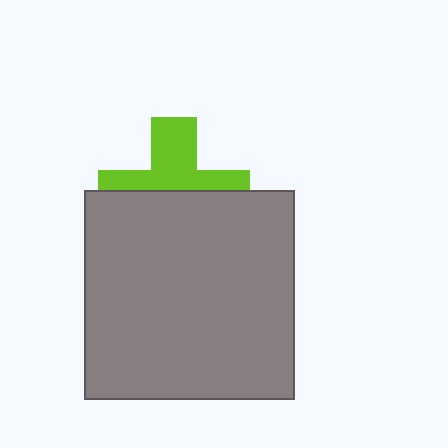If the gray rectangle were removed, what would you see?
You would see the complete lime cross.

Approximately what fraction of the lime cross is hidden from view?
Roughly 54% of the lime cross is hidden behind the gray rectangle.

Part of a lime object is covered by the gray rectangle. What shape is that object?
It is a cross.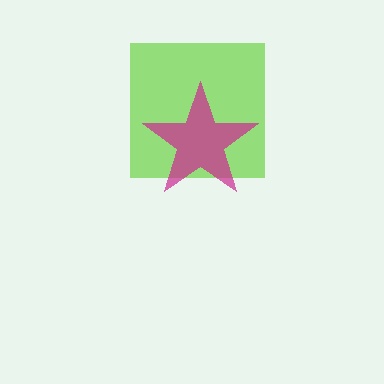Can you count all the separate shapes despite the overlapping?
Yes, there are 2 separate shapes.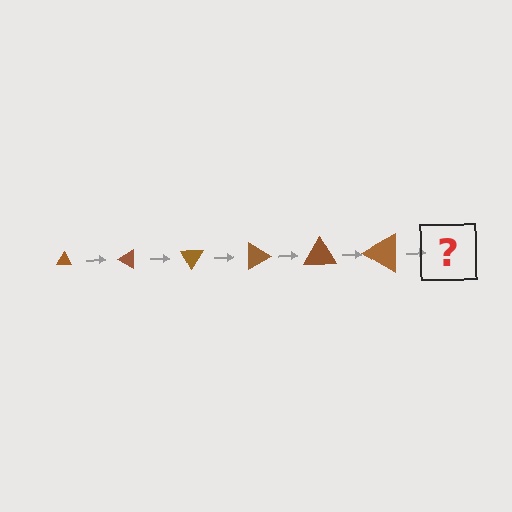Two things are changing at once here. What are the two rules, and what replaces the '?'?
The two rules are that the triangle grows larger each step and it rotates 30 degrees each step. The '?' should be a triangle, larger than the previous one and rotated 180 degrees from the start.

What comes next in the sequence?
The next element should be a triangle, larger than the previous one and rotated 180 degrees from the start.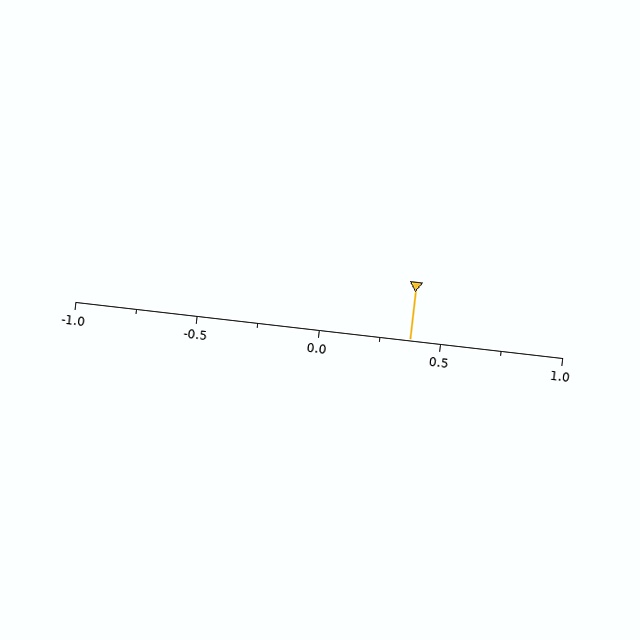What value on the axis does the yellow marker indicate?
The marker indicates approximately 0.38.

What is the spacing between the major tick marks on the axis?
The major ticks are spaced 0.5 apart.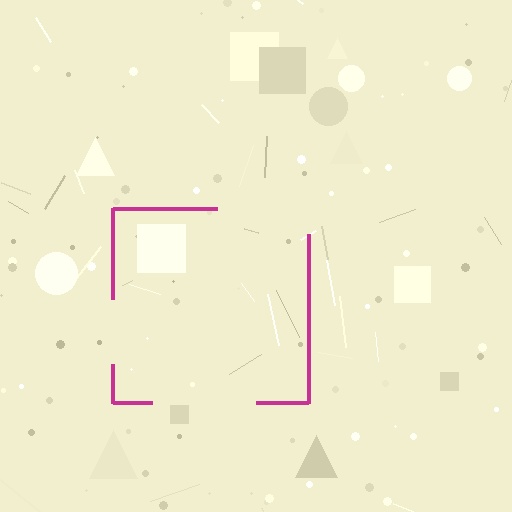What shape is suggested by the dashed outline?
The dashed outline suggests a square.